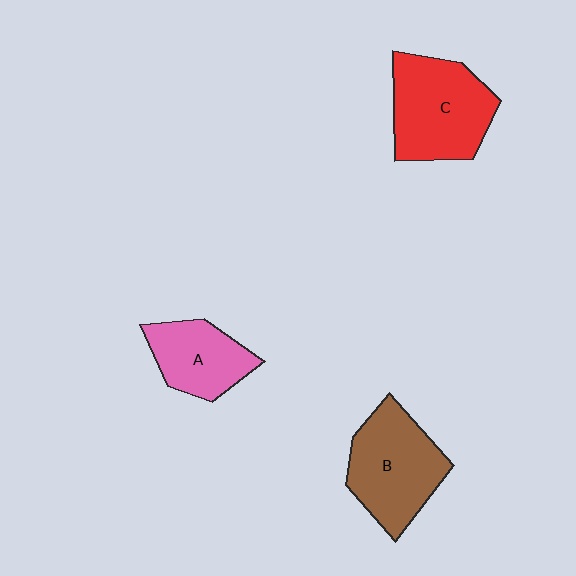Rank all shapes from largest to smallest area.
From largest to smallest: C (red), B (brown), A (pink).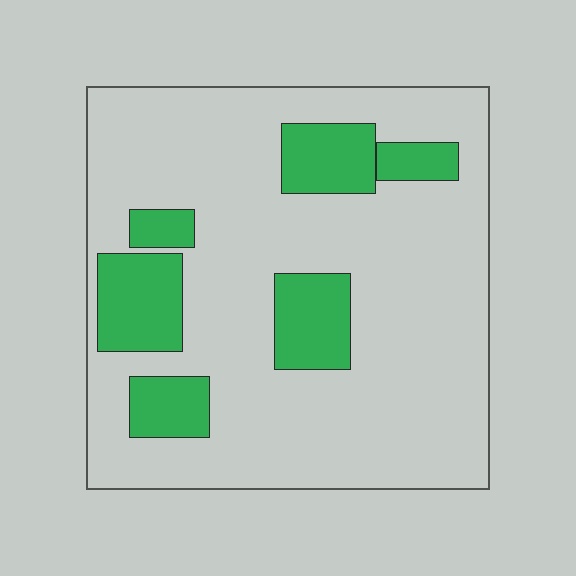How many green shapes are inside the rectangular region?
6.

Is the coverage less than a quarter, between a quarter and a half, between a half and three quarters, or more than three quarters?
Less than a quarter.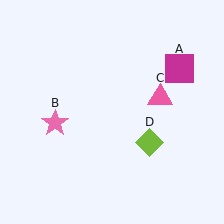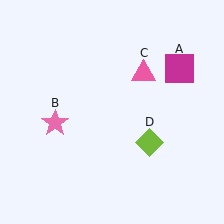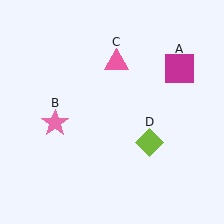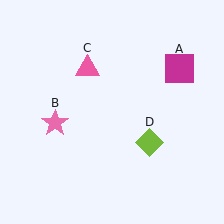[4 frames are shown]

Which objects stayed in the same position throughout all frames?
Magenta square (object A) and pink star (object B) and lime diamond (object D) remained stationary.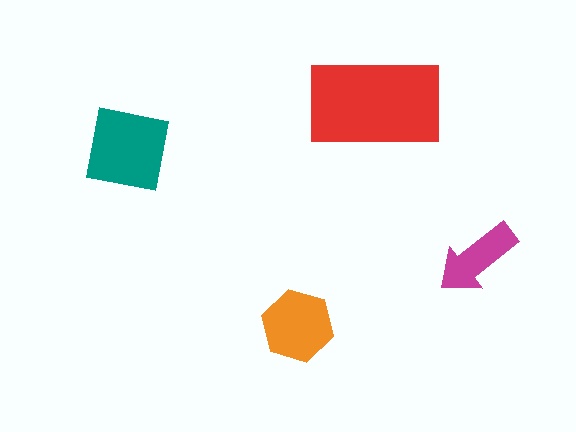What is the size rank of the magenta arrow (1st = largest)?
4th.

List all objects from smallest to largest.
The magenta arrow, the orange hexagon, the teal square, the red rectangle.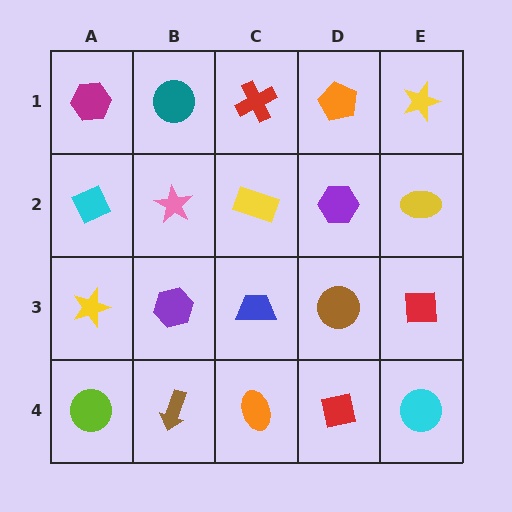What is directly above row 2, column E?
A yellow star.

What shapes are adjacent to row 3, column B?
A pink star (row 2, column B), a brown arrow (row 4, column B), a yellow star (row 3, column A), a blue trapezoid (row 3, column C).